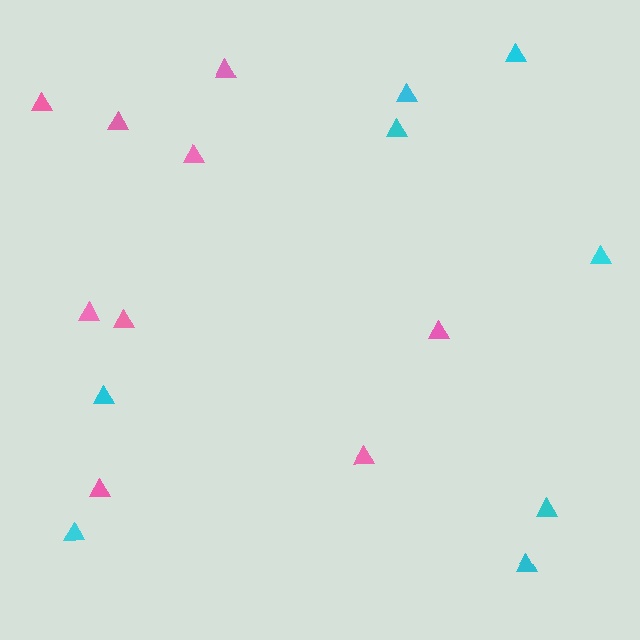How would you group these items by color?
There are 2 groups: one group of cyan triangles (8) and one group of pink triangles (9).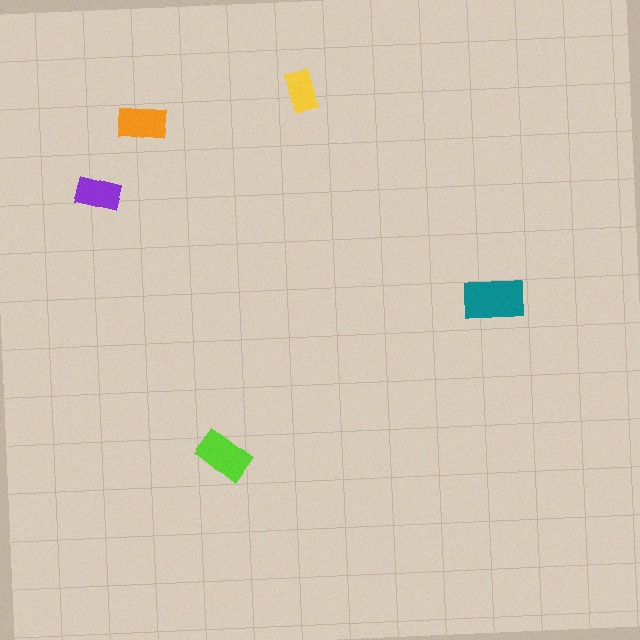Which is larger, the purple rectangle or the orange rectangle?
The orange one.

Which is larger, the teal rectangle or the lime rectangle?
The teal one.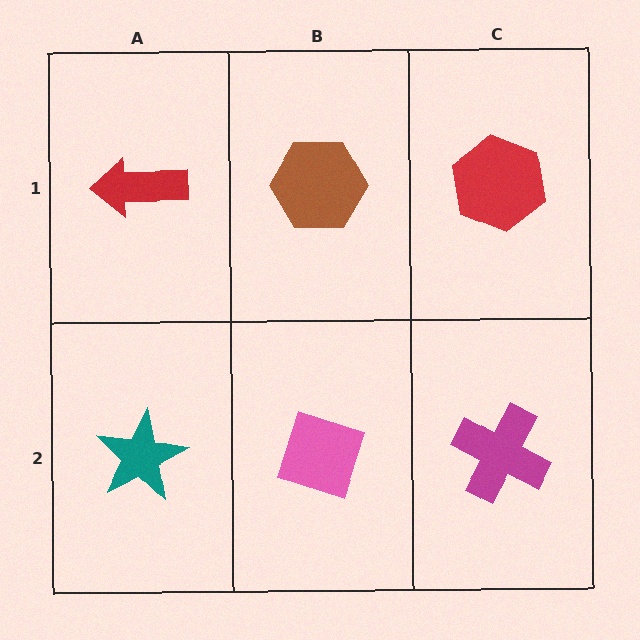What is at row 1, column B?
A brown hexagon.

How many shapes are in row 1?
3 shapes.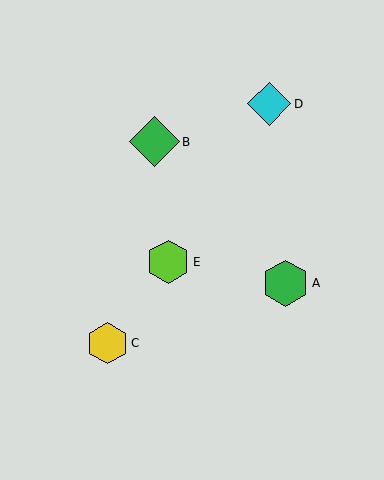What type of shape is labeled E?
Shape E is a lime hexagon.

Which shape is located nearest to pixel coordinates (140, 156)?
The green diamond (labeled B) at (155, 142) is nearest to that location.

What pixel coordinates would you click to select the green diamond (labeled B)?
Click at (155, 142) to select the green diamond B.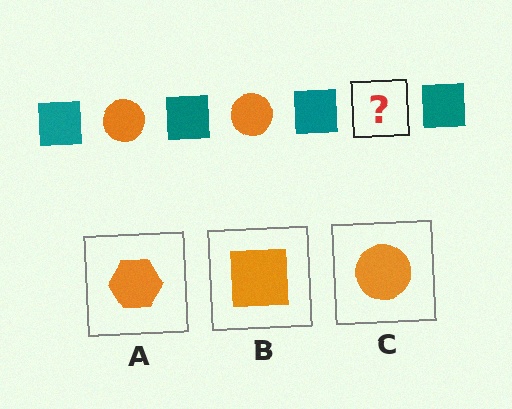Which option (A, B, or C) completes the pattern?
C.